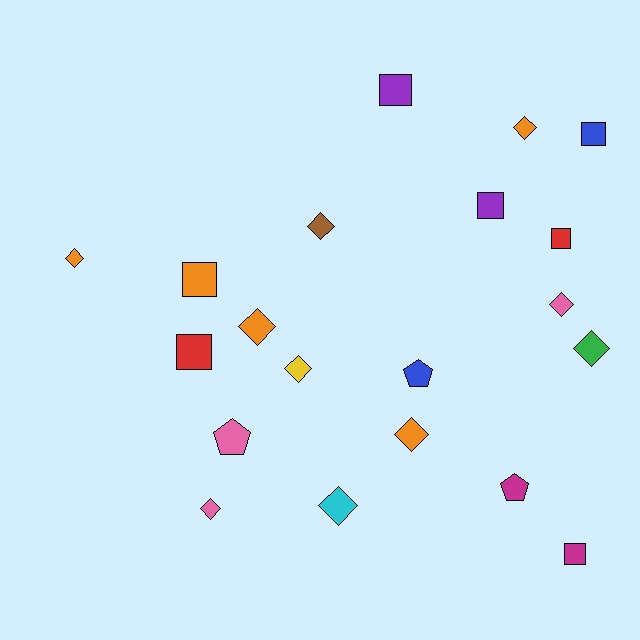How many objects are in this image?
There are 20 objects.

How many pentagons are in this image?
There are 3 pentagons.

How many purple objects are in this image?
There are 2 purple objects.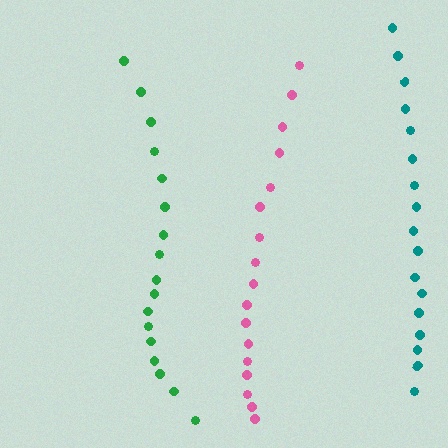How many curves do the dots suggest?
There are 3 distinct paths.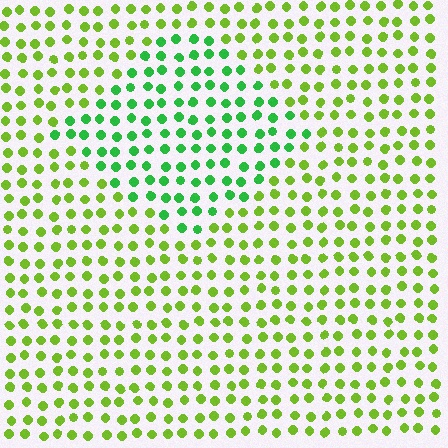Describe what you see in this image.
The image is filled with small lime elements in a uniform arrangement. A diamond-shaped region is visible where the elements are tinted to a slightly different hue, forming a subtle color boundary.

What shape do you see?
I see a diamond.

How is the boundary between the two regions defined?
The boundary is defined purely by a slight shift in hue (about 39 degrees). Spacing, size, and orientation are identical on both sides.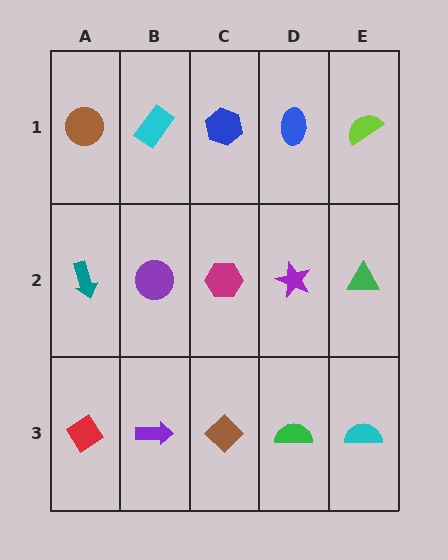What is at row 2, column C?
A magenta hexagon.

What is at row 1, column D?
A blue ellipse.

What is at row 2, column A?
A teal arrow.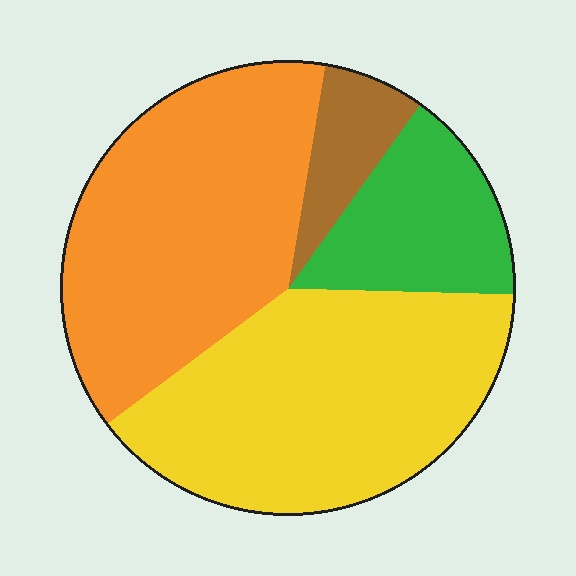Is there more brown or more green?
Green.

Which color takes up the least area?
Brown, at roughly 5%.